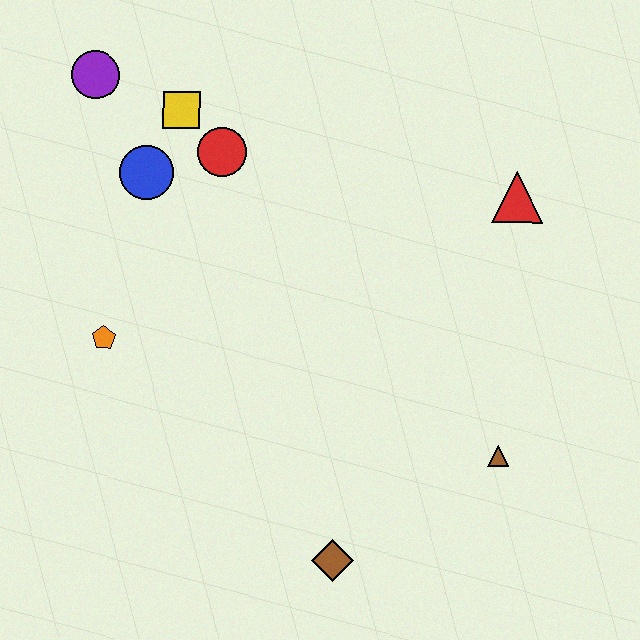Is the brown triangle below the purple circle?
Yes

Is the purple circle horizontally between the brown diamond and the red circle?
No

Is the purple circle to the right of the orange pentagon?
No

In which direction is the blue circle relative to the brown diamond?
The blue circle is above the brown diamond.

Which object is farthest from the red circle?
The brown diamond is farthest from the red circle.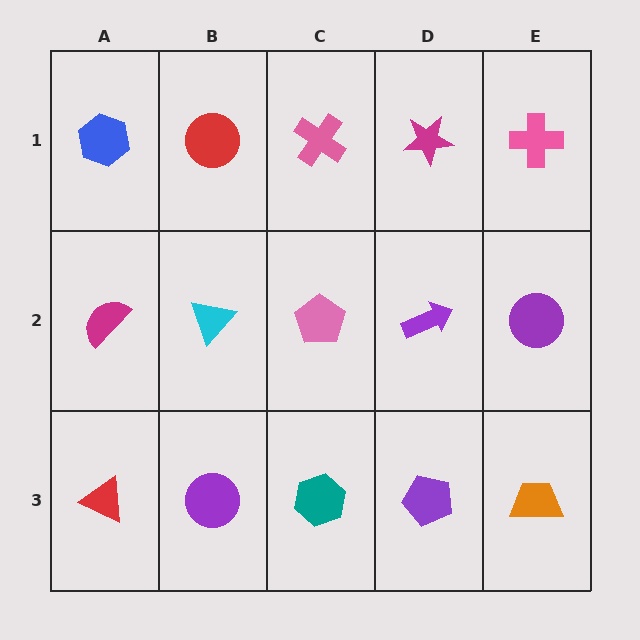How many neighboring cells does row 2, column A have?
3.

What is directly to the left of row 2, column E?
A purple arrow.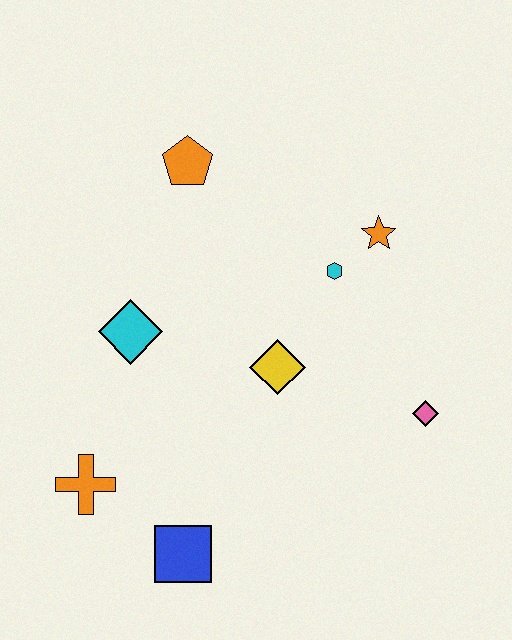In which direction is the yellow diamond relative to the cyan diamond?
The yellow diamond is to the right of the cyan diamond.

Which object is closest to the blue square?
The orange cross is closest to the blue square.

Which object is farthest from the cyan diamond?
The pink diamond is farthest from the cyan diamond.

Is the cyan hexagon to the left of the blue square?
No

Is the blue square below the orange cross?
Yes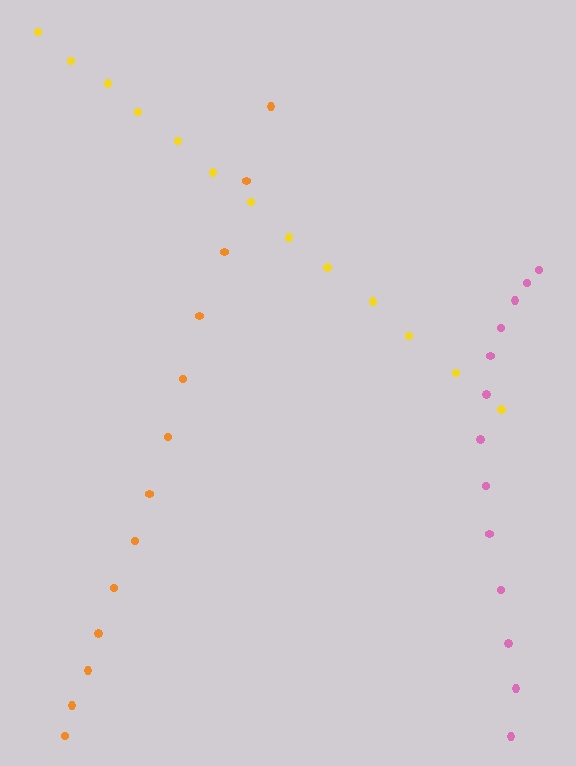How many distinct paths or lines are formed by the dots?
There are 3 distinct paths.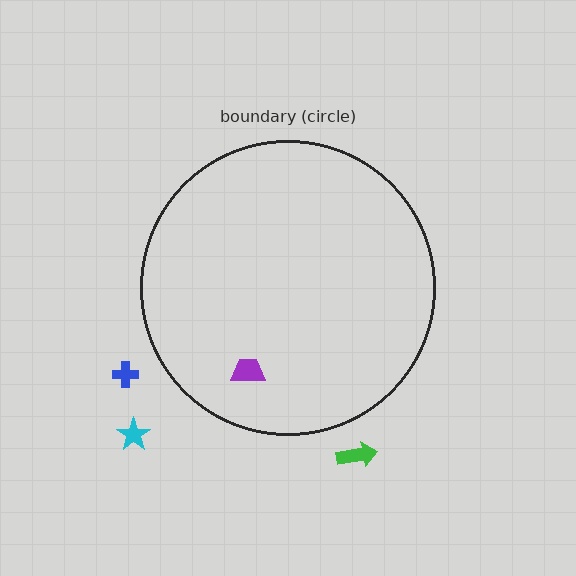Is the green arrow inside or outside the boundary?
Outside.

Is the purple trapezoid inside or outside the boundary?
Inside.